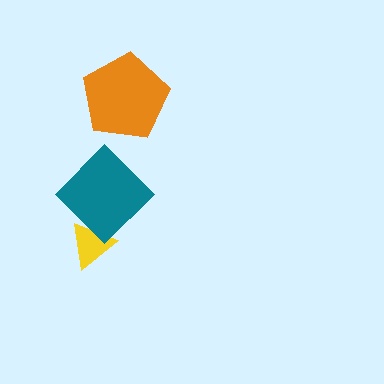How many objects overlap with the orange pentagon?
0 objects overlap with the orange pentagon.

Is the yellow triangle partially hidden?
Yes, it is partially covered by another shape.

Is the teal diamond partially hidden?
No, no other shape covers it.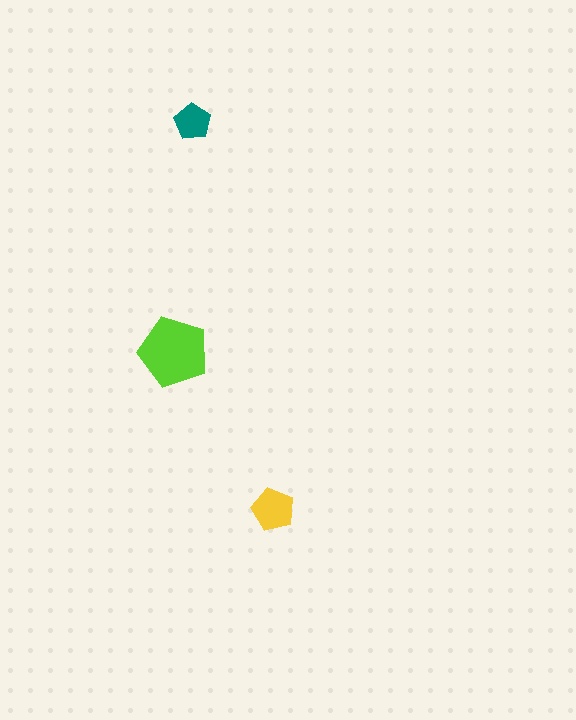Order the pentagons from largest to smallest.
the lime one, the yellow one, the teal one.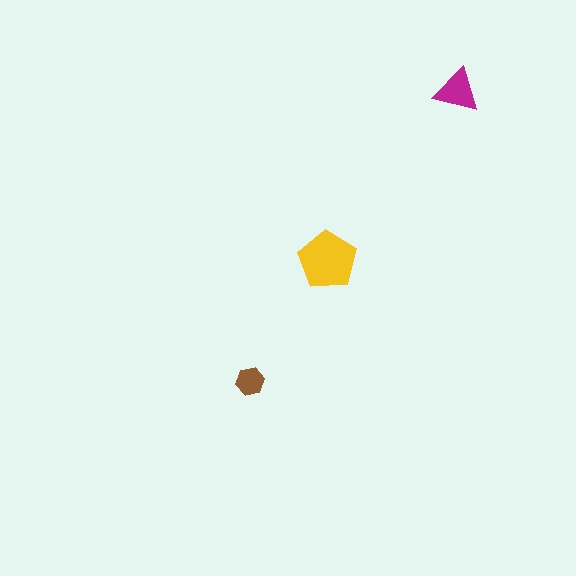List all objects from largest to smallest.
The yellow pentagon, the magenta triangle, the brown hexagon.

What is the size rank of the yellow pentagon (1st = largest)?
1st.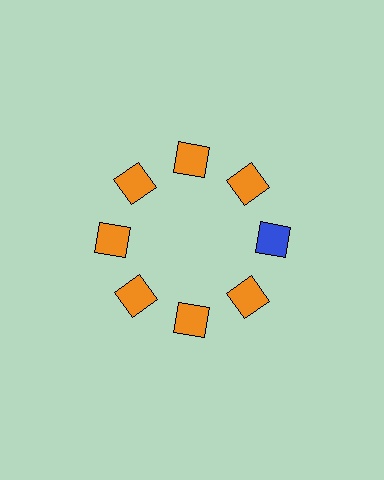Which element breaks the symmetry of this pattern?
The blue square at roughly the 3 o'clock position breaks the symmetry. All other shapes are orange squares.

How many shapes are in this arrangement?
There are 8 shapes arranged in a ring pattern.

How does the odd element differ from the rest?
It has a different color: blue instead of orange.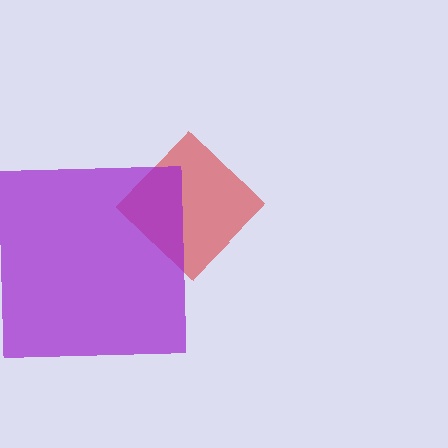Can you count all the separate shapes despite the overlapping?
Yes, there are 2 separate shapes.